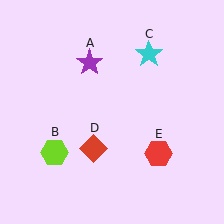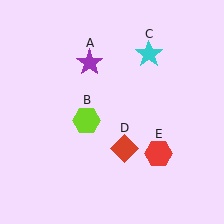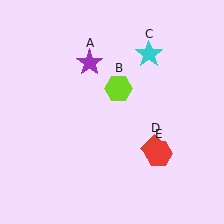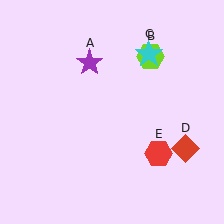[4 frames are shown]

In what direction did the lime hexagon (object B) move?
The lime hexagon (object B) moved up and to the right.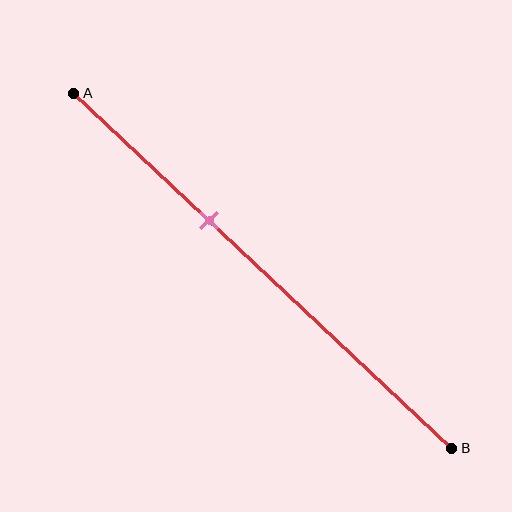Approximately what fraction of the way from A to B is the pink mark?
The pink mark is approximately 35% of the way from A to B.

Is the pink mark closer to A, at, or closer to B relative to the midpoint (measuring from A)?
The pink mark is closer to point A than the midpoint of segment AB.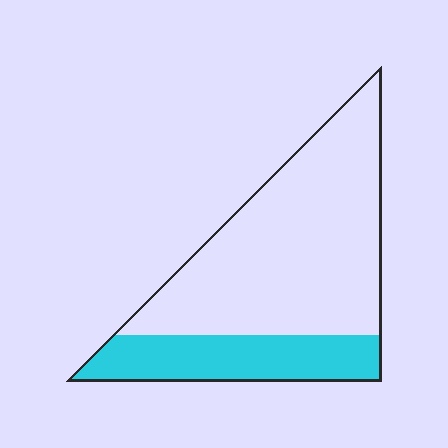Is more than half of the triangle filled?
No.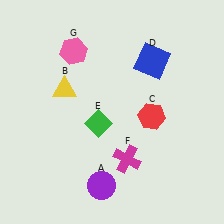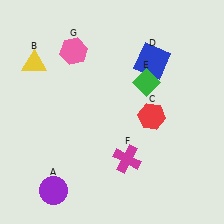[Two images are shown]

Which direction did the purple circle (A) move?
The purple circle (A) moved left.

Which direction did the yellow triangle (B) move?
The yellow triangle (B) moved left.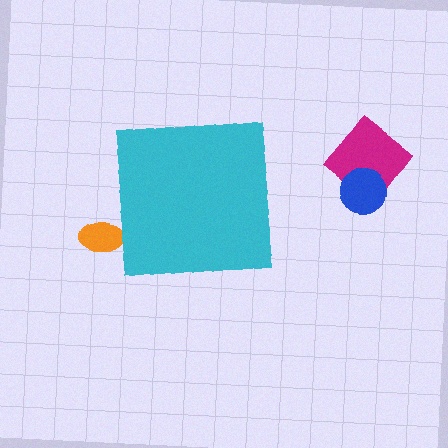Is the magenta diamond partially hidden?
No, the magenta diamond is fully visible.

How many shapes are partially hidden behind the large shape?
1 shape is partially hidden.